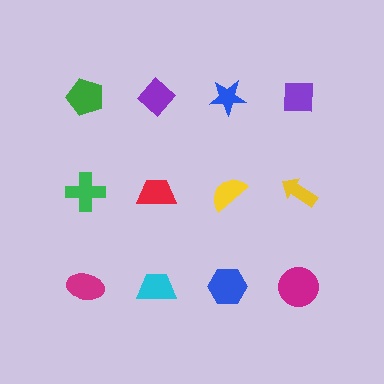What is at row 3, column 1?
A magenta ellipse.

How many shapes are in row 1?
4 shapes.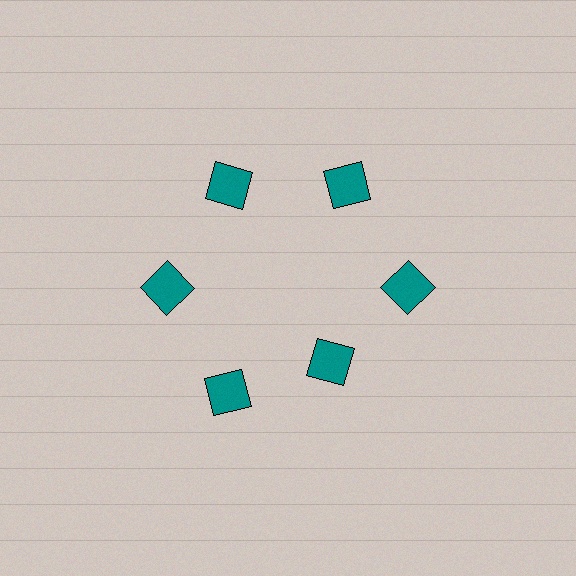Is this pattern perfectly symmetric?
No. The 6 teal squares are arranged in a ring, but one element near the 5 o'clock position is pulled inward toward the center, breaking the 6-fold rotational symmetry.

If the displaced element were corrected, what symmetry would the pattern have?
It would have 6-fold rotational symmetry — the pattern would map onto itself every 60 degrees.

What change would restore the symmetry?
The symmetry would be restored by moving it outward, back onto the ring so that all 6 squares sit at equal angles and equal distance from the center.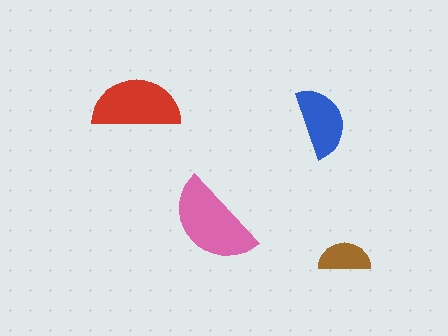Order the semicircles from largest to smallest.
the pink one, the red one, the blue one, the brown one.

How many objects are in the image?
There are 4 objects in the image.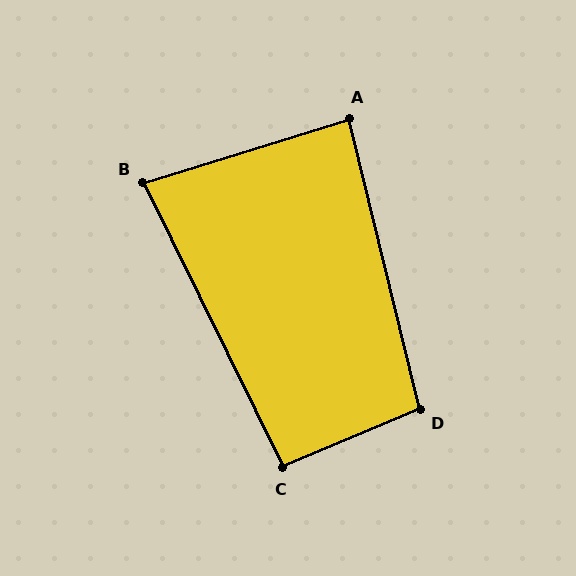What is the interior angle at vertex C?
Approximately 93 degrees (approximately right).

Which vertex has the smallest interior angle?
B, at approximately 81 degrees.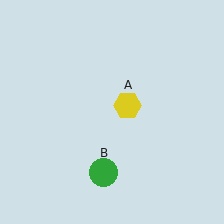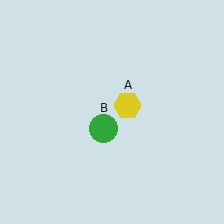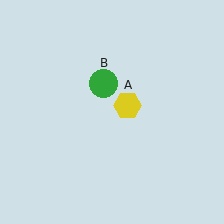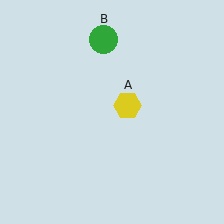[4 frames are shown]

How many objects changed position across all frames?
1 object changed position: green circle (object B).